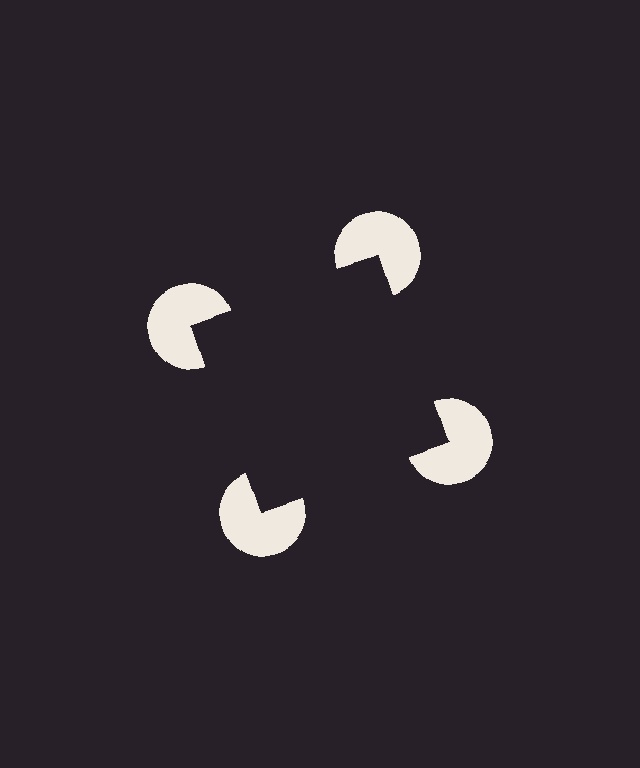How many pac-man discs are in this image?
There are 4 — one at each vertex of the illusory square.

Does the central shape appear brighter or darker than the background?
It typically appears slightly darker than the background, even though no actual brightness change is drawn.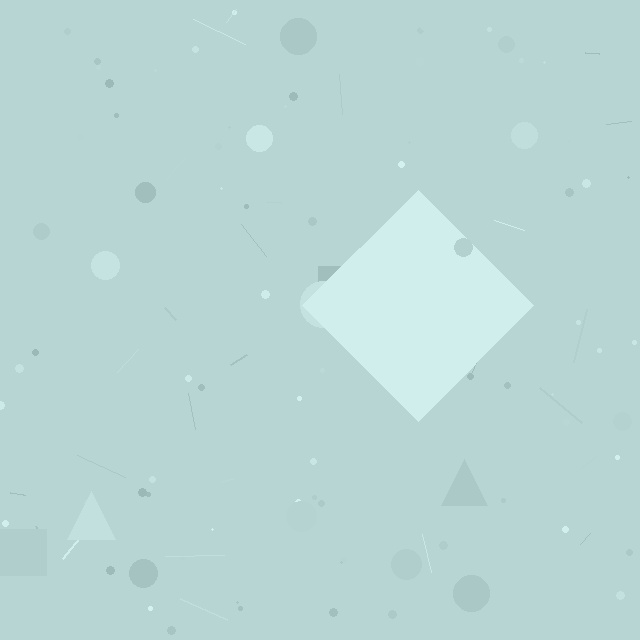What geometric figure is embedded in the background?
A diamond is embedded in the background.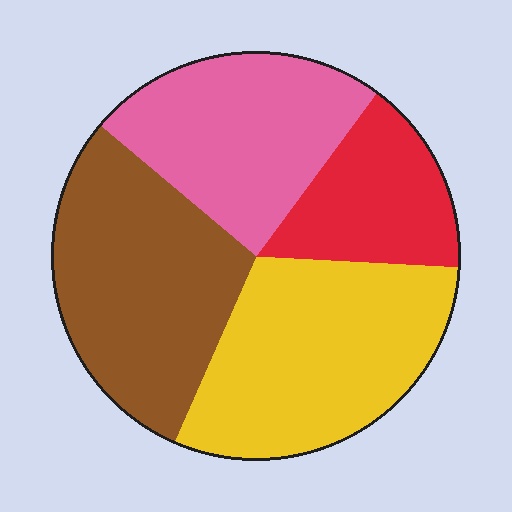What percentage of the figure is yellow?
Yellow takes up about one third (1/3) of the figure.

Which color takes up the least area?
Red, at roughly 15%.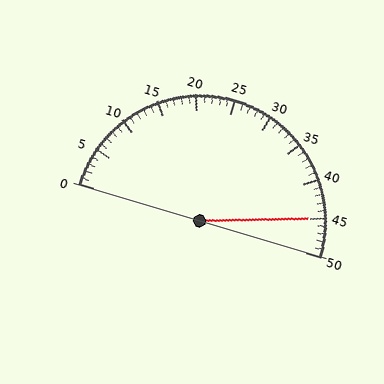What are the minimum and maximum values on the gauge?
The gauge ranges from 0 to 50.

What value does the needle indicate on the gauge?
The needle indicates approximately 45.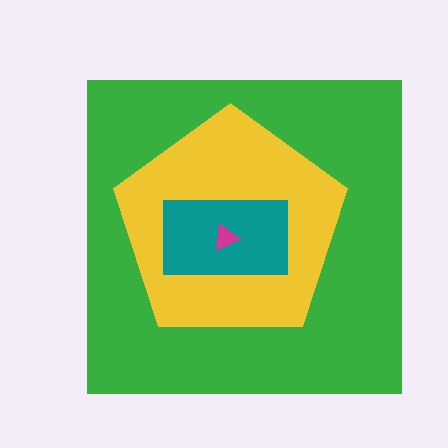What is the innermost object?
The magenta triangle.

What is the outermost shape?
The green square.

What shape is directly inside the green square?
The yellow pentagon.